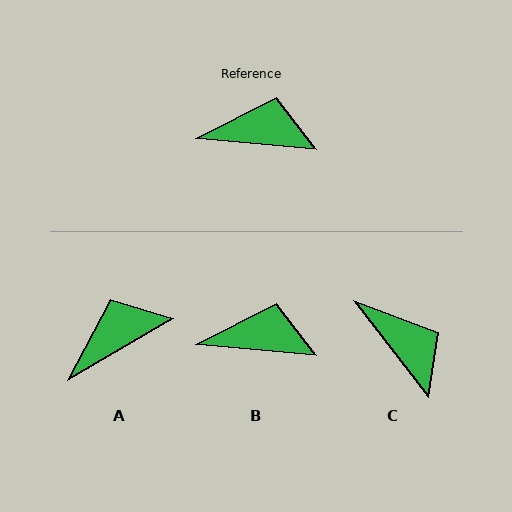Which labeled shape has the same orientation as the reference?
B.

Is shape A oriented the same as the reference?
No, it is off by about 35 degrees.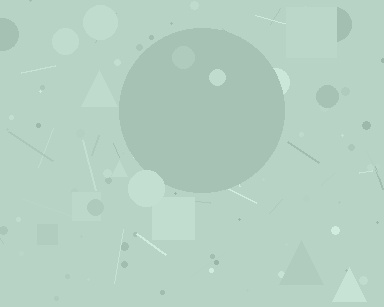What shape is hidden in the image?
A circle is hidden in the image.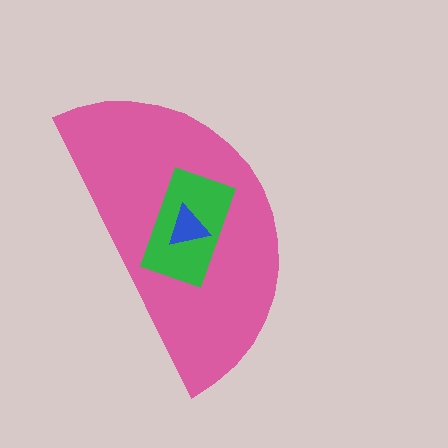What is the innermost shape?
The blue triangle.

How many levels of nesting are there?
3.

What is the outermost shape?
The pink semicircle.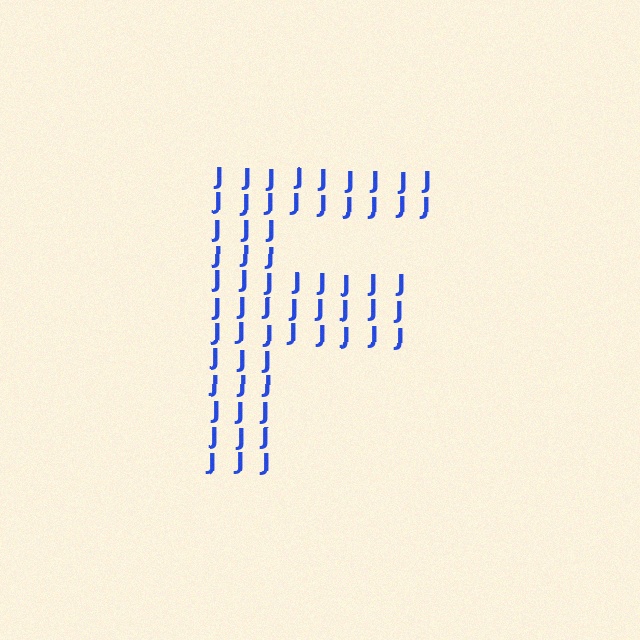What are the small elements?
The small elements are letter J's.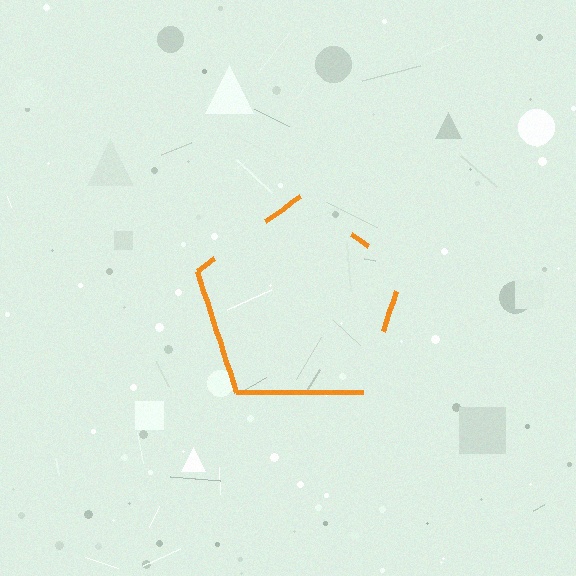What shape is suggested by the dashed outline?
The dashed outline suggests a pentagon.